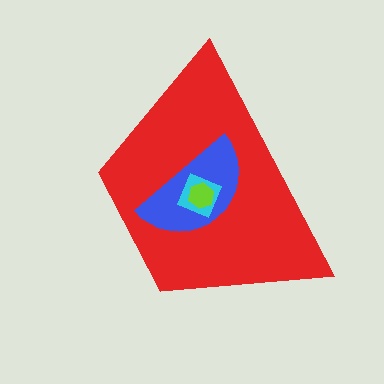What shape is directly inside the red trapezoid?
The blue semicircle.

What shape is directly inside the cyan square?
The lime hexagon.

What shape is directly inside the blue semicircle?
The cyan square.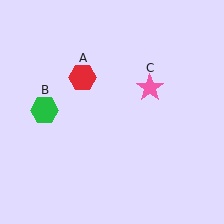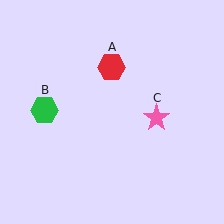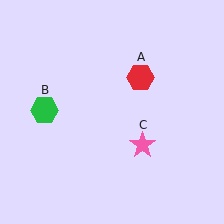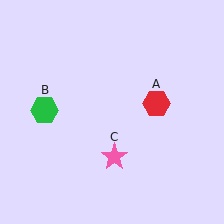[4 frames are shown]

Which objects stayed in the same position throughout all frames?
Green hexagon (object B) remained stationary.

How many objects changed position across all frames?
2 objects changed position: red hexagon (object A), pink star (object C).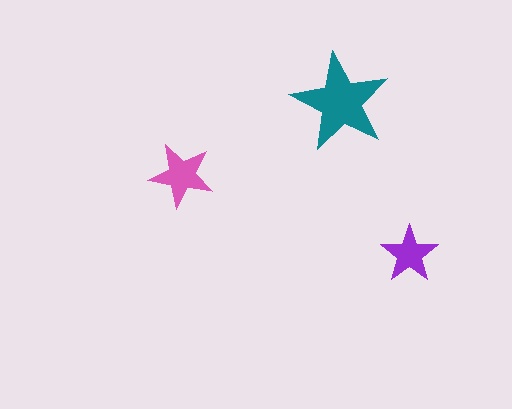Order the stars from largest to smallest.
the teal one, the pink one, the purple one.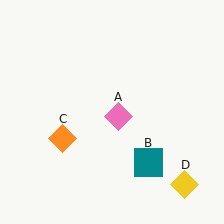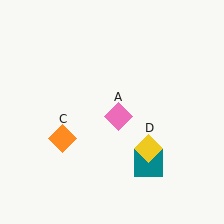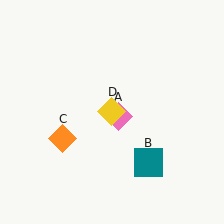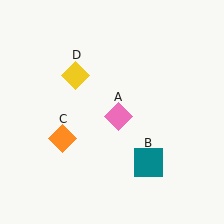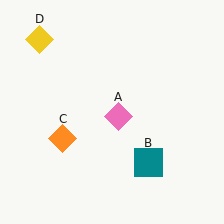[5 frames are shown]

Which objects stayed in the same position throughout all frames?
Pink diamond (object A) and teal square (object B) and orange diamond (object C) remained stationary.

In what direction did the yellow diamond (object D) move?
The yellow diamond (object D) moved up and to the left.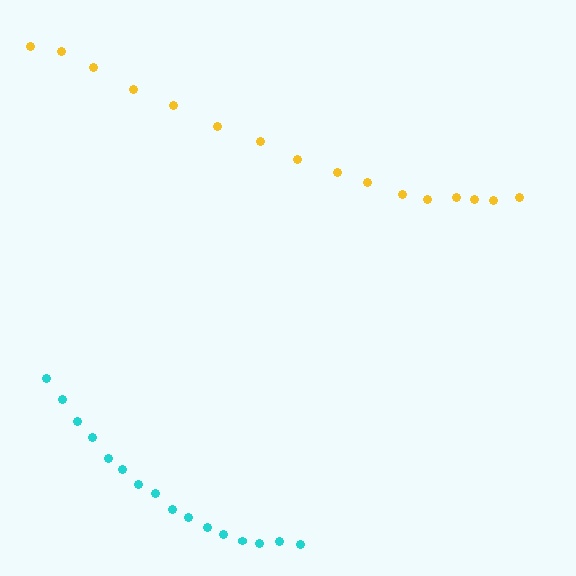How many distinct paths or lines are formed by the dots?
There are 2 distinct paths.